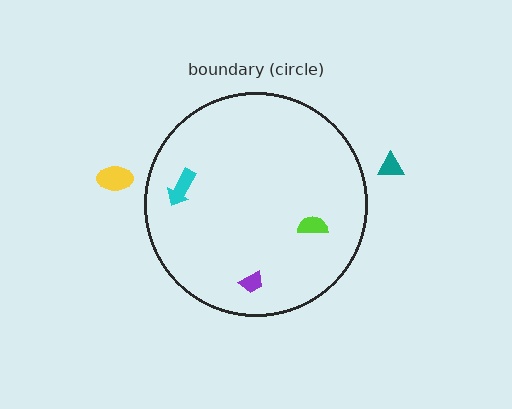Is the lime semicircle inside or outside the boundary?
Inside.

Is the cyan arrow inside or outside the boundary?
Inside.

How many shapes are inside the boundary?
3 inside, 2 outside.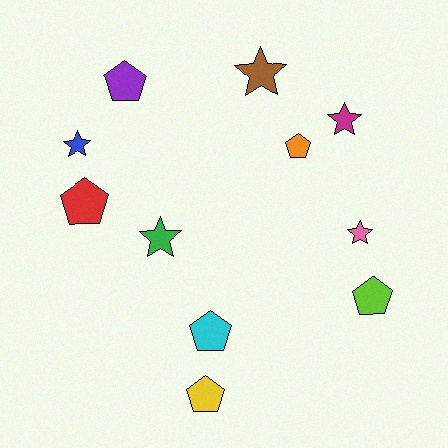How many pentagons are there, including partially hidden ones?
There are 6 pentagons.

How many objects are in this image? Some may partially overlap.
There are 11 objects.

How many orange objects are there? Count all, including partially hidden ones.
There is 1 orange object.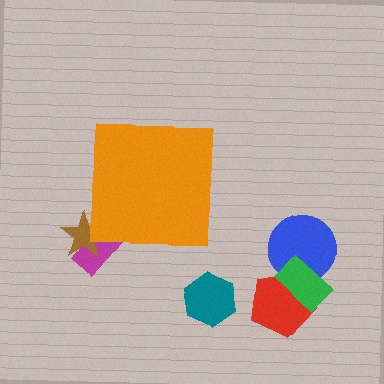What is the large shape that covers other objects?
An orange square.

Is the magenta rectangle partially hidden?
Yes, the magenta rectangle is partially hidden behind the orange square.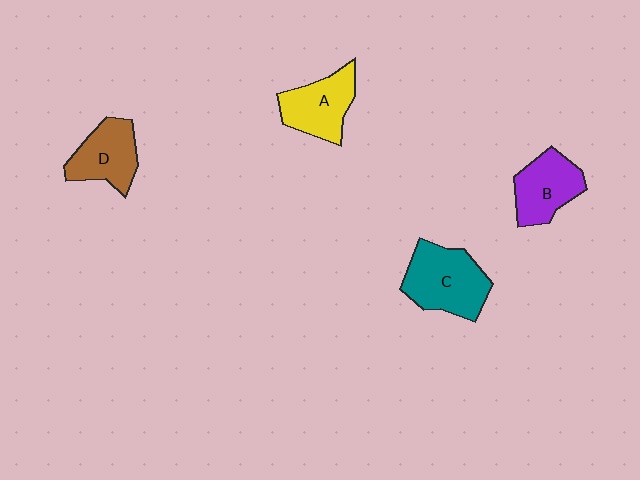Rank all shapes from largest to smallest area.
From largest to smallest: C (teal), A (yellow), B (purple), D (brown).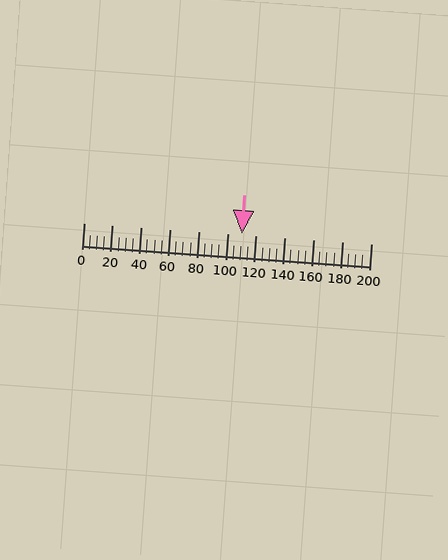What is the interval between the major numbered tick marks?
The major tick marks are spaced 20 units apart.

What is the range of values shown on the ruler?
The ruler shows values from 0 to 200.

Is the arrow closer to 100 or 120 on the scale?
The arrow is closer to 120.